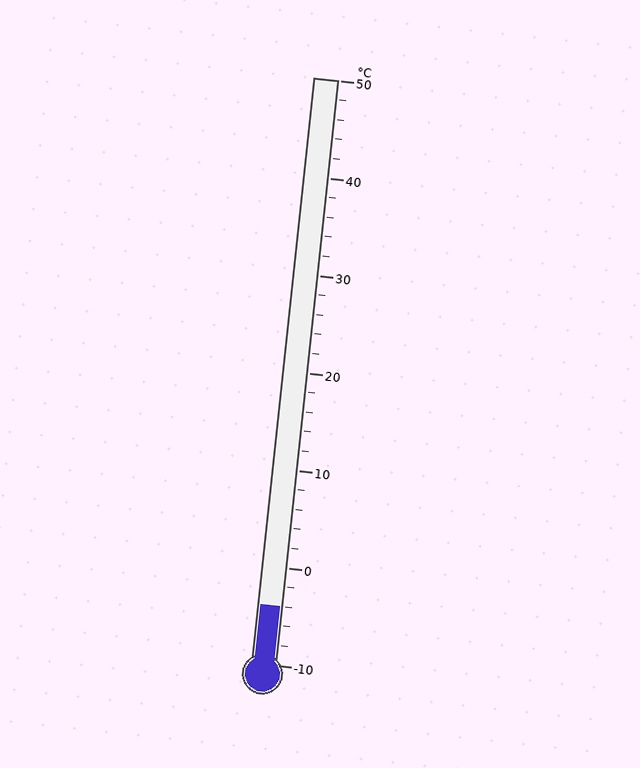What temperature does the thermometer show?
The thermometer shows approximately -4°C.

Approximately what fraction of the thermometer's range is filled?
The thermometer is filled to approximately 10% of its range.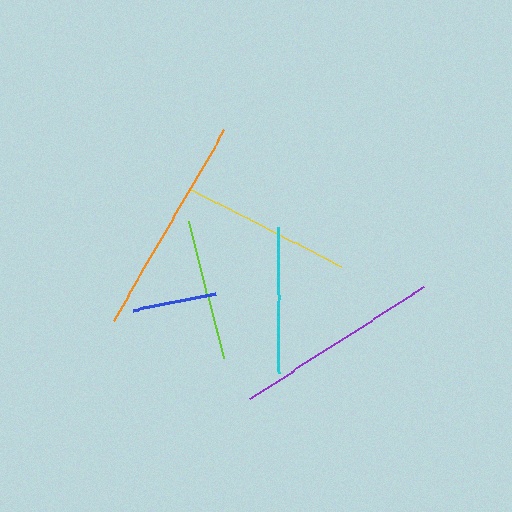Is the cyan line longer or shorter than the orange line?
The orange line is longer than the cyan line.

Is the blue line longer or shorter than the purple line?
The purple line is longer than the blue line.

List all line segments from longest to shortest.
From longest to shortest: orange, purple, yellow, cyan, lime, blue.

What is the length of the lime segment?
The lime segment is approximately 143 pixels long.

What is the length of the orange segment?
The orange segment is approximately 220 pixels long.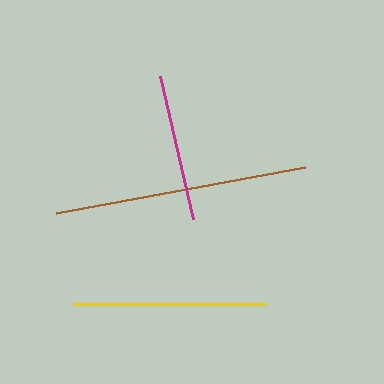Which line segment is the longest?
The brown line is the longest at approximately 254 pixels.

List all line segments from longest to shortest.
From longest to shortest: brown, yellow, magenta.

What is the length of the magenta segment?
The magenta segment is approximately 147 pixels long.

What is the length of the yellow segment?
The yellow segment is approximately 193 pixels long.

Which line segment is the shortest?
The magenta line is the shortest at approximately 147 pixels.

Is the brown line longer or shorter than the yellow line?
The brown line is longer than the yellow line.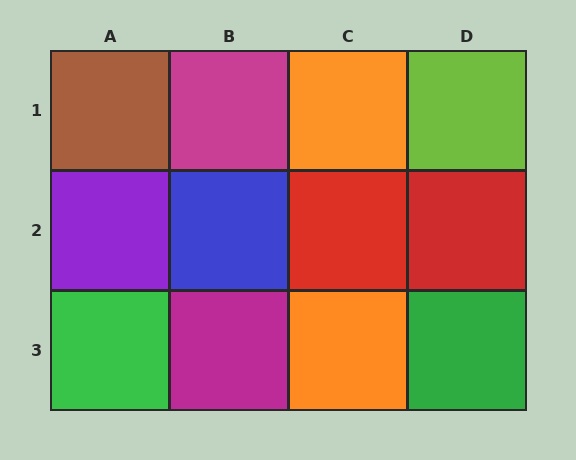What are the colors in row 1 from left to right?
Brown, magenta, orange, lime.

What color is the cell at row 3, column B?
Magenta.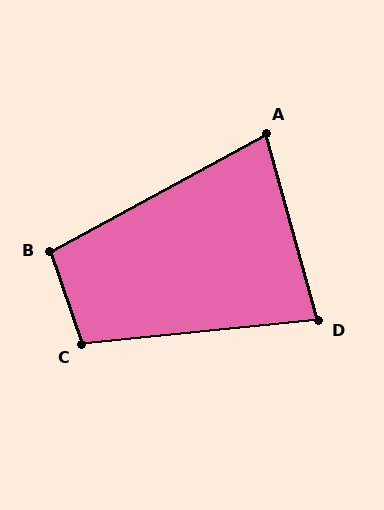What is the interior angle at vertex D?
Approximately 80 degrees (acute).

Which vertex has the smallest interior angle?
A, at approximately 77 degrees.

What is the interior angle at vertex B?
Approximately 100 degrees (obtuse).